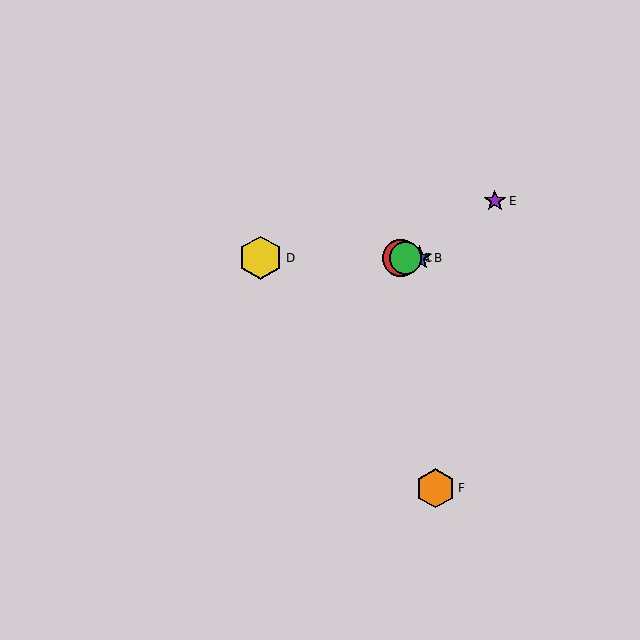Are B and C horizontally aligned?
Yes, both are at y≈258.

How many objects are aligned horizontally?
4 objects (A, B, C, D) are aligned horizontally.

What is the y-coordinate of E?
Object E is at y≈201.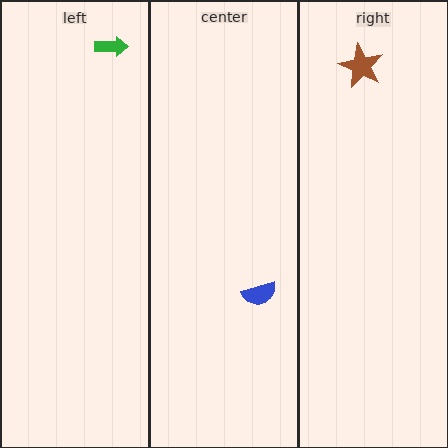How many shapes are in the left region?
1.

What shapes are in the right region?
The brown star.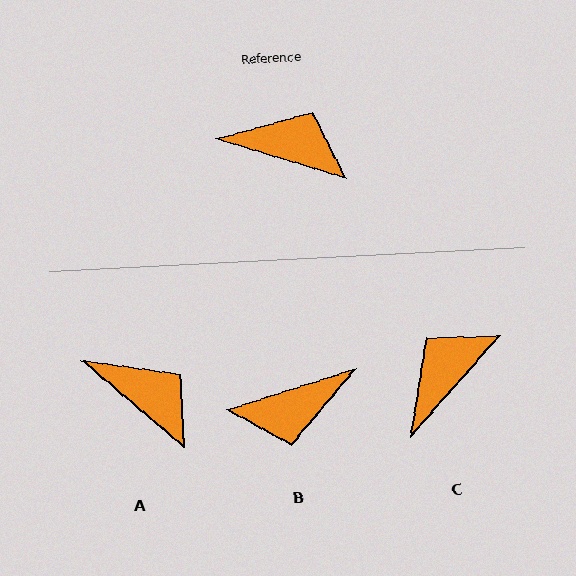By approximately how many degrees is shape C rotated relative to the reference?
Approximately 65 degrees counter-clockwise.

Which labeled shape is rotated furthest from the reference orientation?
B, about 145 degrees away.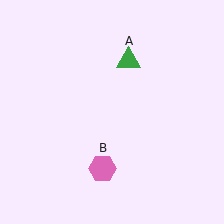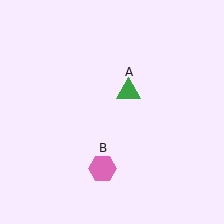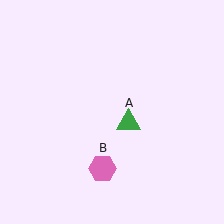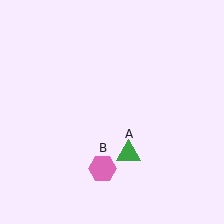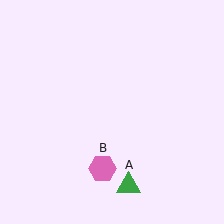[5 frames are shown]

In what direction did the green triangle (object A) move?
The green triangle (object A) moved down.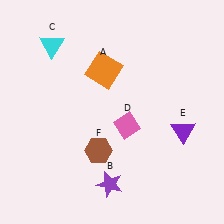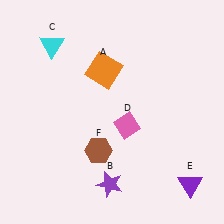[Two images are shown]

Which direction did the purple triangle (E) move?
The purple triangle (E) moved down.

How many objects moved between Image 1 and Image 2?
1 object moved between the two images.